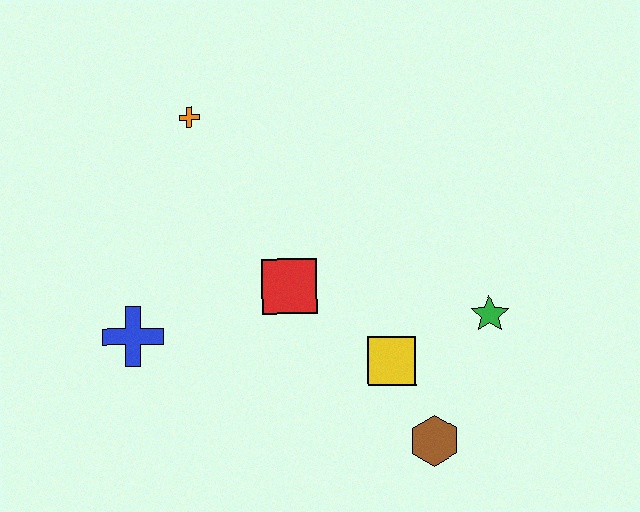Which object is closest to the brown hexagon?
The yellow square is closest to the brown hexagon.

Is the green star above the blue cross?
Yes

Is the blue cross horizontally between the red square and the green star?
No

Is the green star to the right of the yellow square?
Yes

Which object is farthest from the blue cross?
The green star is farthest from the blue cross.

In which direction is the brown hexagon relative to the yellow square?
The brown hexagon is below the yellow square.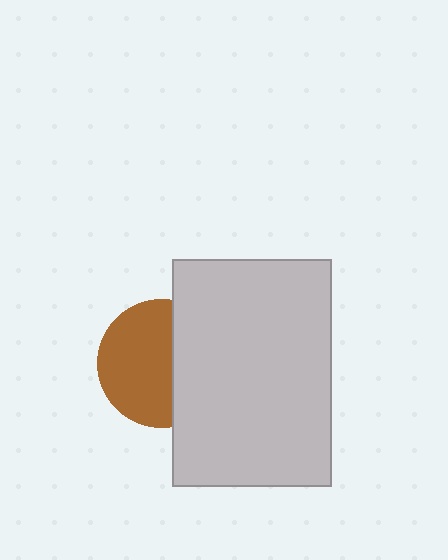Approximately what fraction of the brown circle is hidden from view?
Roughly 41% of the brown circle is hidden behind the light gray rectangle.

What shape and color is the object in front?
The object in front is a light gray rectangle.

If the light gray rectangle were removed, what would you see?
You would see the complete brown circle.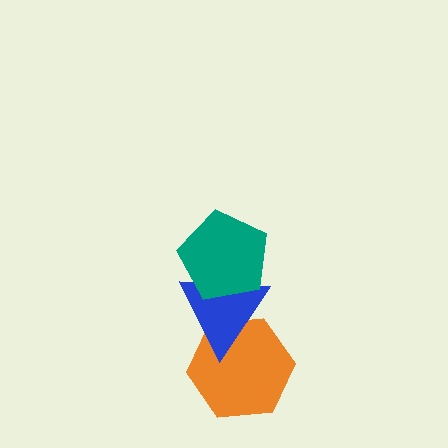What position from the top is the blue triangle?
The blue triangle is 2nd from the top.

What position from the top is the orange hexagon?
The orange hexagon is 3rd from the top.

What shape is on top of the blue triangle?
The teal pentagon is on top of the blue triangle.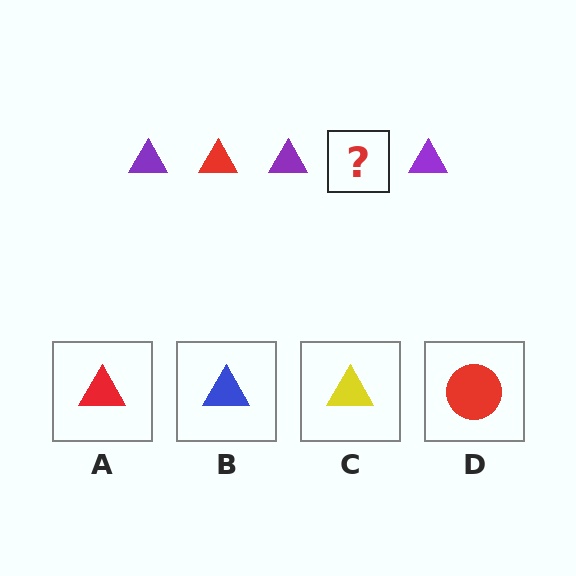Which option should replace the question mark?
Option A.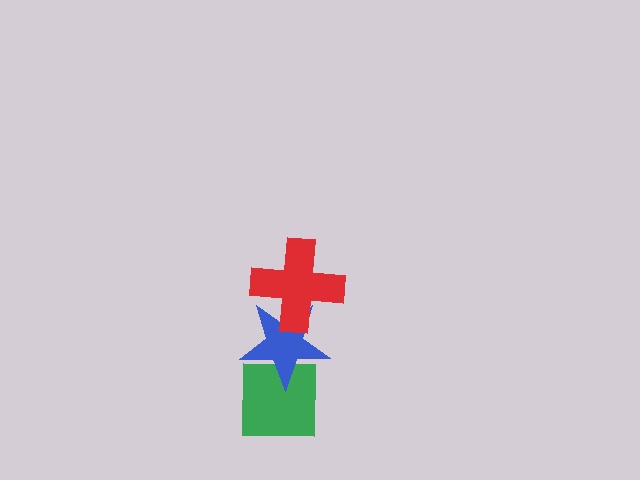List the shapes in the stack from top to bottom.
From top to bottom: the red cross, the blue star, the green square.